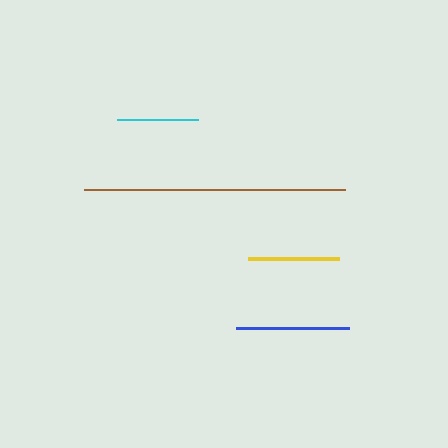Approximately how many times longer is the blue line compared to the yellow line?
The blue line is approximately 1.2 times the length of the yellow line.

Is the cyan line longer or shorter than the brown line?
The brown line is longer than the cyan line.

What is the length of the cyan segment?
The cyan segment is approximately 81 pixels long.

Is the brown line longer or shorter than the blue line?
The brown line is longer than the blue line.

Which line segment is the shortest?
The cyan line is the shortest at approximately 81 pixels.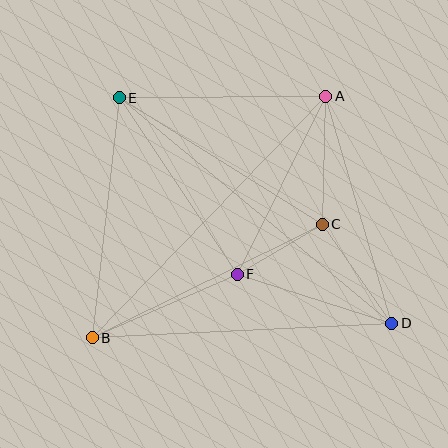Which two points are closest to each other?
Points C and F are closest to each other.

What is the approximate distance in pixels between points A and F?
The distance between A and F is approximately 199 pixels.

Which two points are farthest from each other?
Points D and E are farthest from each other.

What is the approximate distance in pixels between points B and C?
The distance between B and C is approximately 256 pixels.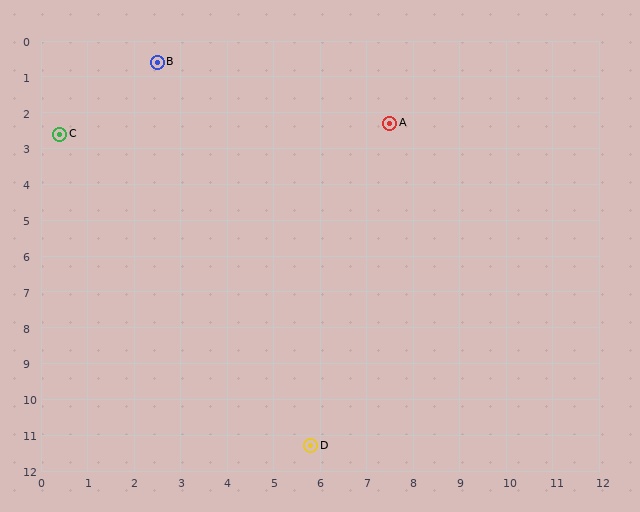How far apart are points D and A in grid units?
Points D and A are about 9.2 grid units apart.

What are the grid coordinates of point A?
Point A is at approximately (7.5, 2.3).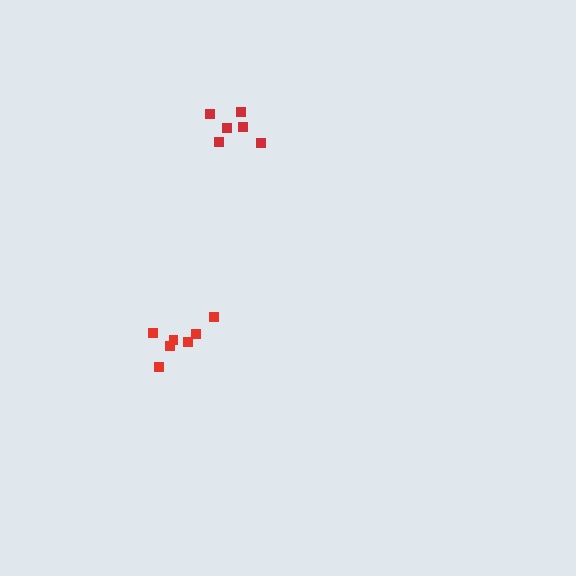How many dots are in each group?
Group 1: 6 dots, Group 2: 7 dots (13 total).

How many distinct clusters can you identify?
There are 2 distinct clusters.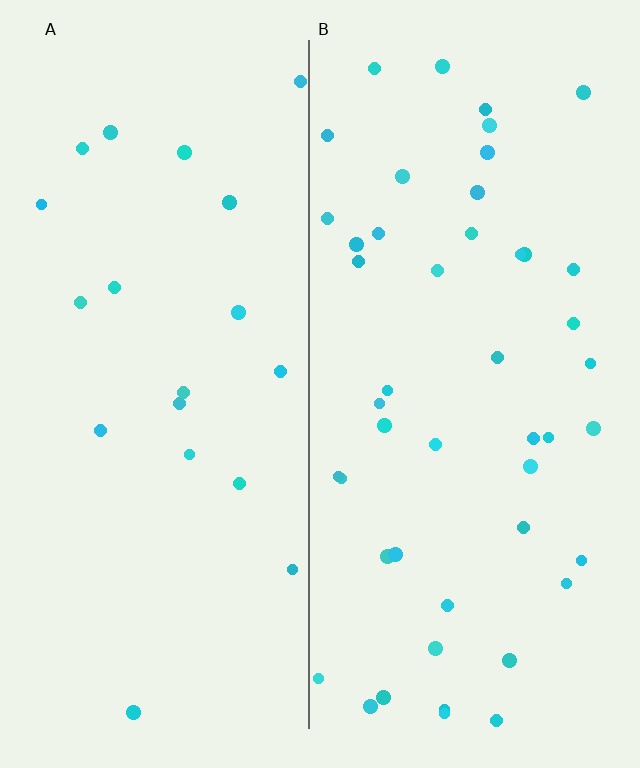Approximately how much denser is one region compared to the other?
Approximately 2.4× — region B over region A.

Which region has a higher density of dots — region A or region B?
B (the right).